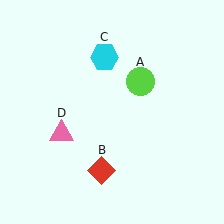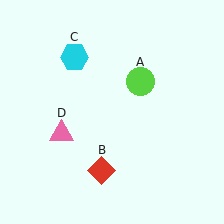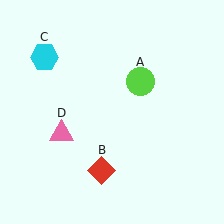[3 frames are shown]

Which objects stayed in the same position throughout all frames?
Lime circle (object A) and red diamond (object B) and pink triangle (object D) remained stationary.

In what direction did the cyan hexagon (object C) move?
The cyan hexagon (object C) moved left.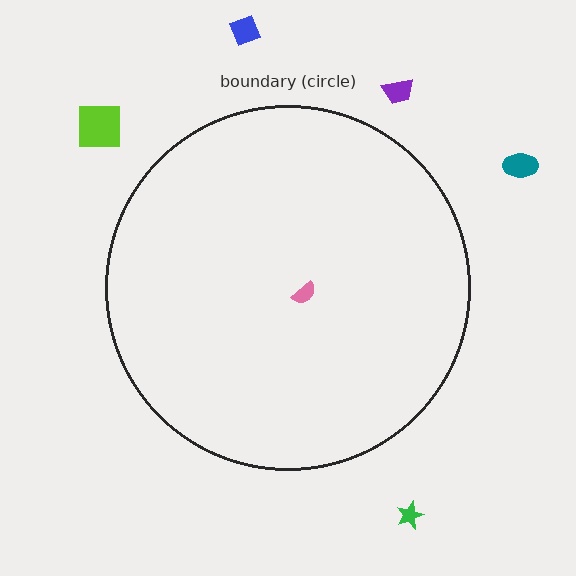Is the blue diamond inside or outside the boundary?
Outside.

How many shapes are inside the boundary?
1 inside, 5 outside.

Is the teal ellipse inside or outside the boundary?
Outside.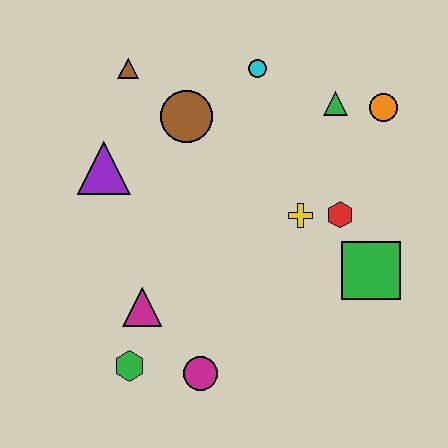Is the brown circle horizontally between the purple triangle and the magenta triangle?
No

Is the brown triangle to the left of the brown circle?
Yes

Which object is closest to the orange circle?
The green triangle is closest to the orange circle.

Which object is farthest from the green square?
The brown triangle is farthest from the green square.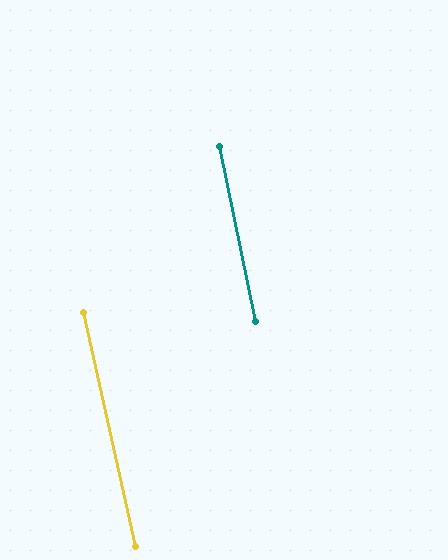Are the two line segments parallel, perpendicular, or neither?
Parallel — their directions differ by only 0.8°.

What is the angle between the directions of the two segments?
Approximately 1 degree.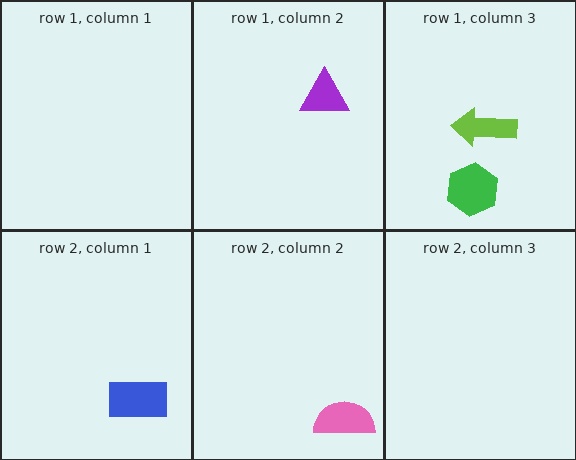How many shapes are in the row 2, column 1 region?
1.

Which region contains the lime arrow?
The row 1, column 3 region.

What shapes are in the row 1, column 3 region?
The green hexagon, the lime arrow.